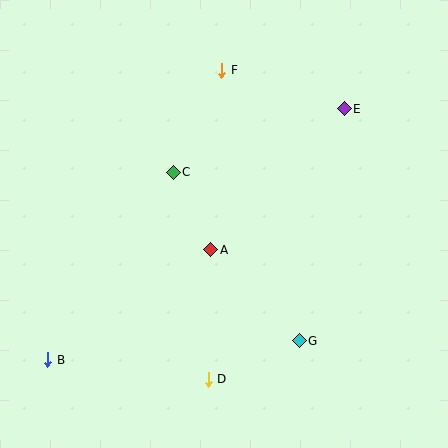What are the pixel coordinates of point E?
Point E is at (344, 109).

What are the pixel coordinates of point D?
Point D is at (208, 379).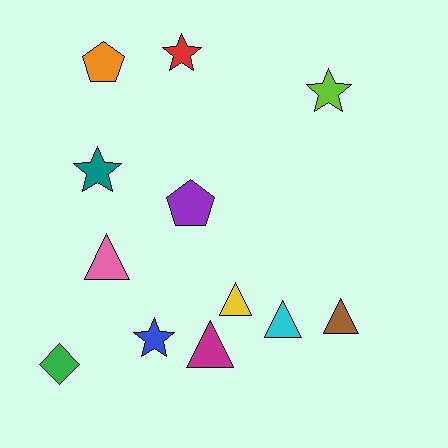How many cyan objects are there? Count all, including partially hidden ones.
There is 1 cyan object.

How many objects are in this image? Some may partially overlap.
There are 12 objects.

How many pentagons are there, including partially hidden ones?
There are 2 pentagons.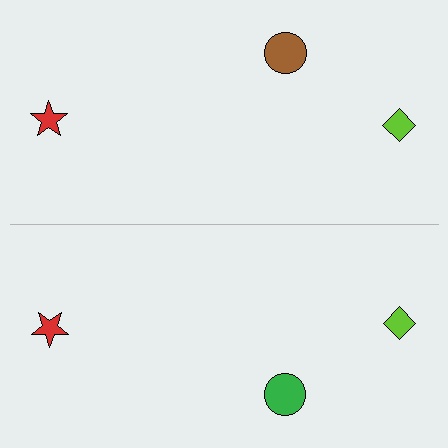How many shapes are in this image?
There are 6 shapes in this image.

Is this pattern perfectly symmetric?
No, the pattern is not perfectly symmetric. The green circle on the bottom side breaks the symmetry — its mirror counterpart is brown.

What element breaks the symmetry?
The green circle on the bottom side breaks the symmetry — its mirror counterpart is brown.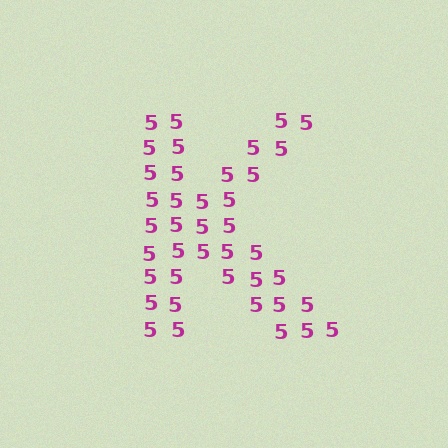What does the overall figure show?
The overall figure shows the letter K.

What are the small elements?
The small elements are digit 5's.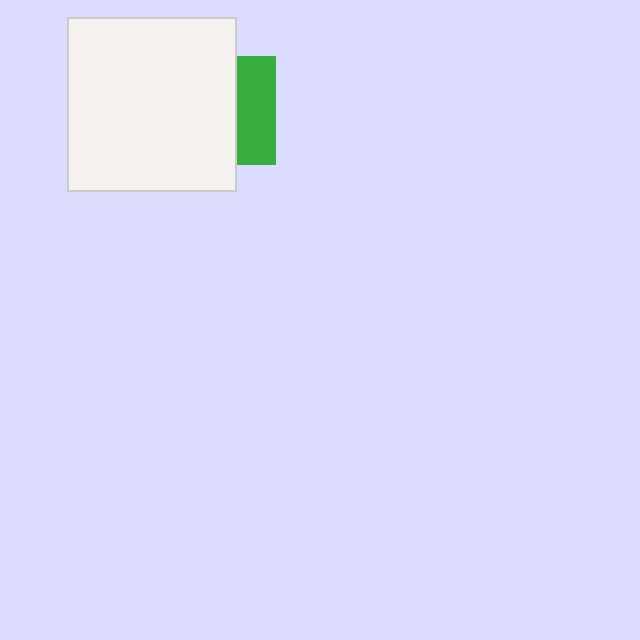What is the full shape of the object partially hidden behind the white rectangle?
The partially hidden object is a green square.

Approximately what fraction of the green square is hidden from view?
Roughly 65% of the green square is hidden behind the white rectangle.